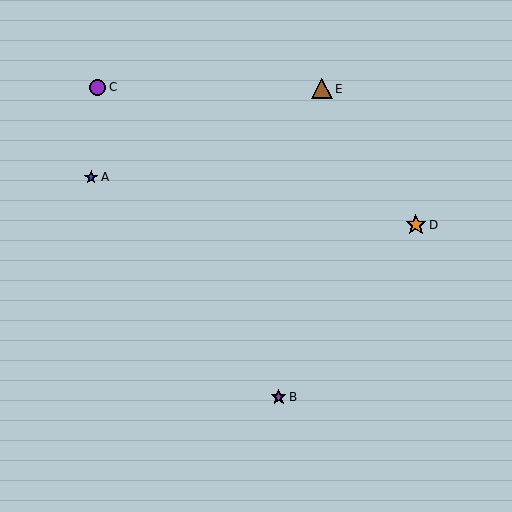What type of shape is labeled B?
Shape B is a purple star.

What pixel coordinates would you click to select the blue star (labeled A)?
Click at (91, 177) to select the blue star A.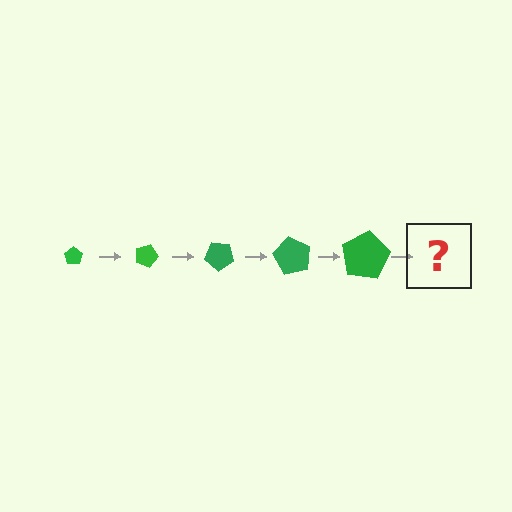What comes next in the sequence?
The next element should be a pentagon, larger than the previous one and rotated 100 degrees from the start.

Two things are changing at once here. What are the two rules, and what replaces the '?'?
The two rules are that the pentagon grows larger each step and it rotates 20 degrees each step. The '?' should be a pentagon, larger than the previous one and rotated 100 degrees from the start.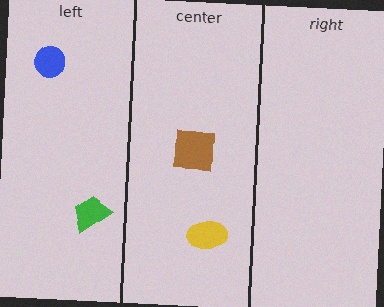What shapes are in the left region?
The green trapezoid, the blue circle.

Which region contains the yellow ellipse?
The center region.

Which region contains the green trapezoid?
The left region.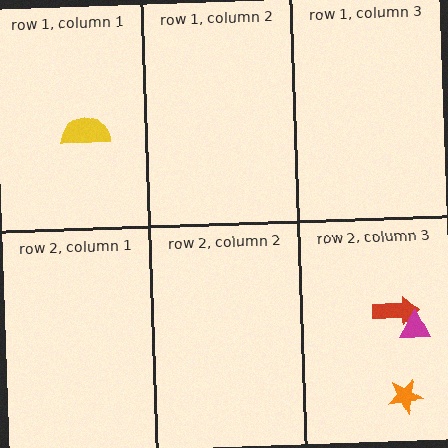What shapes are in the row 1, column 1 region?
The yellow semicircle.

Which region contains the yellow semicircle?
The row 1, column 1 region.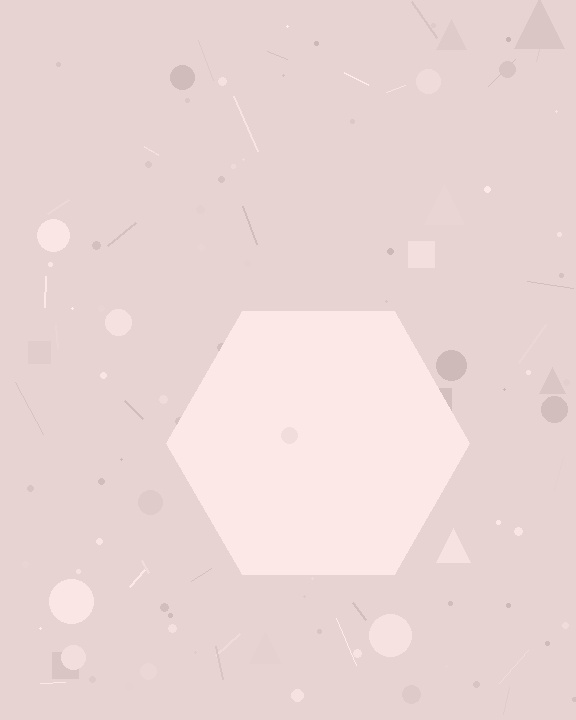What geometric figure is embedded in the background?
A hexagon is embedded in the background.